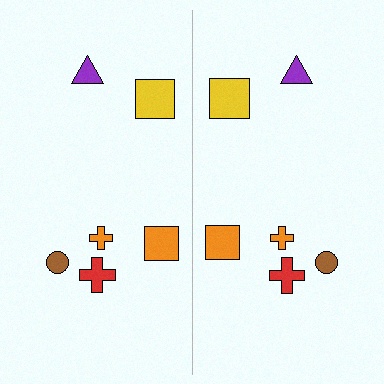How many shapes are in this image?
There are 12 shapes in this image.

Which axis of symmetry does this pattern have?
The pattern has a vertical axis of symmetry running through the center of the image.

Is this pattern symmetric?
Yes, this pattern has bilateral (reflection) symmetry.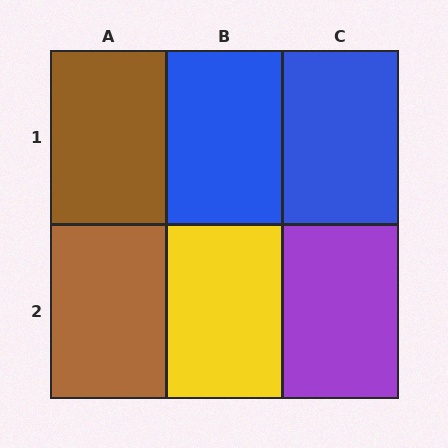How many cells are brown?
2 cells are brown.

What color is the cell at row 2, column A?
Brown.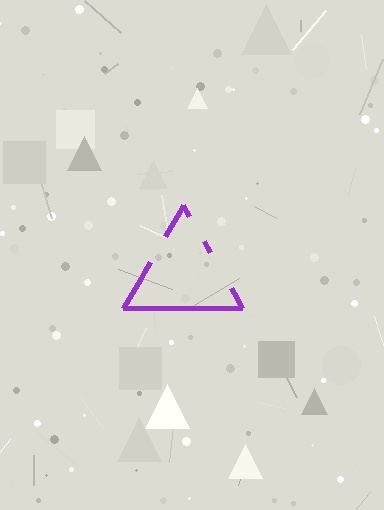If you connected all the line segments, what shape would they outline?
They would outline a triangle.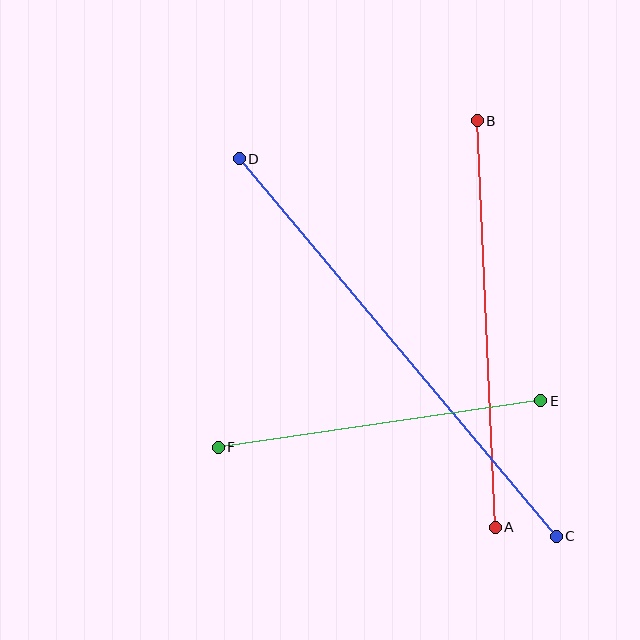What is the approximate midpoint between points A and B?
The midpoint is at approximately (486, 324) pixels.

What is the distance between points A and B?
The distance is approximately 407 pixels.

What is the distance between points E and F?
The distance is approximately 326 pixels.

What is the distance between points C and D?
The distance is approximately 493 pixels.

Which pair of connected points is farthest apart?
Points C and D are farthest apart.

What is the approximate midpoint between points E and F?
The midpoint is at approximately (380, 424) pixels.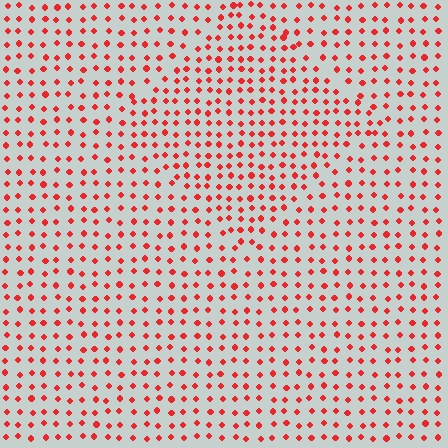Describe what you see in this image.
The image contains small red elements arranged at two different densities. A diamond-shaped region is visible where the elements are more densely packed than the surrounding area.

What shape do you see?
I see a diamond.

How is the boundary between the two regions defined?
The boundary is defined by a change in element density (approximately 1.4x ratio). All elements are the same color, size, and shape.